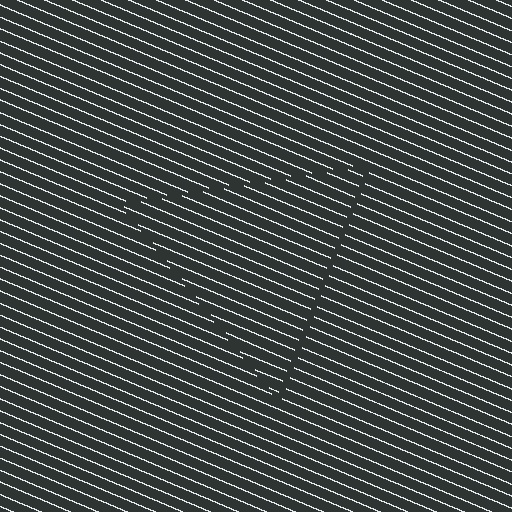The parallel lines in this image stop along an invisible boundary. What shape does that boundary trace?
An illusory triangle. The interior of the shape contains the same grating, shifted by half a period — the contour is defined by the phase discontinuity where line-ends from the inner and outer gratings abut.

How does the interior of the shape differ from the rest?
The interior of the shape contains the same grating, shifted by half a period — the contour is defined by the phase discontinuity where line-ends from the inner and outer gratings abut.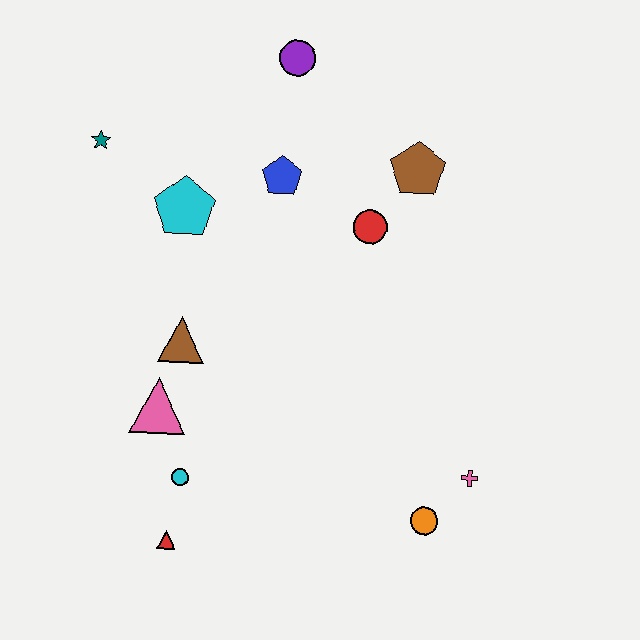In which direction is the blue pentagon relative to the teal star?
The blue pentagon is to the right of the teal star.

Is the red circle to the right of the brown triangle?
Yes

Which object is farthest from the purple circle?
The red triangle is farthest from the purple circle.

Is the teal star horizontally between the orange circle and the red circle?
No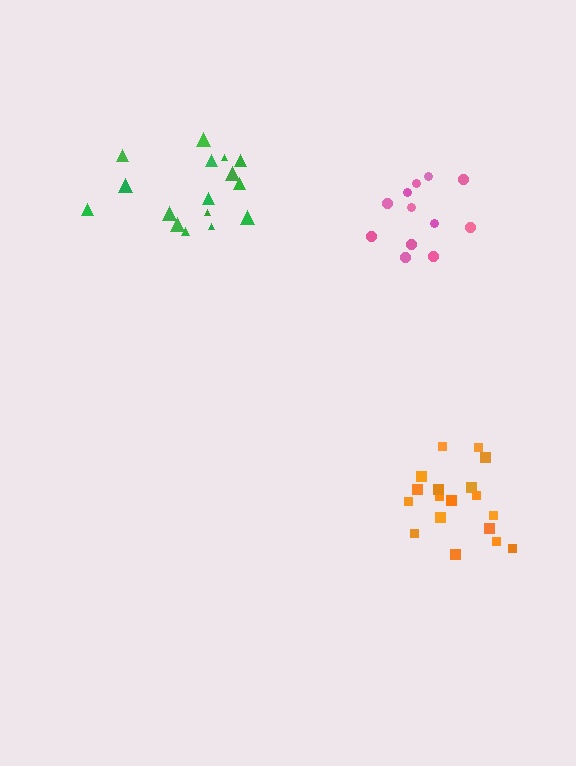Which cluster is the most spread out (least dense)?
Green.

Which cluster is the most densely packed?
Pink.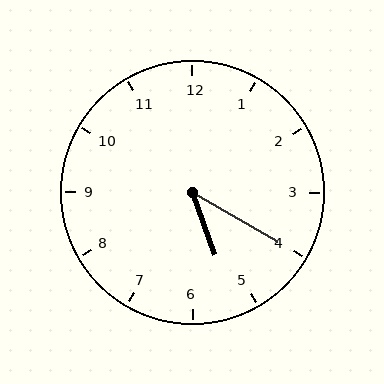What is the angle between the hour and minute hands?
Approximately 40 degrees.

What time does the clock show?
5:20.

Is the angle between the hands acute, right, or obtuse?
It is acute.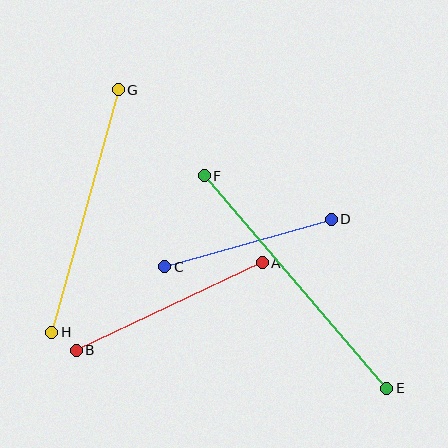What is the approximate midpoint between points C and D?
The midpoint is at approximately (248, 243) pixels.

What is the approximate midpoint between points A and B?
The midpoint is at approximately (169, 307) pixels.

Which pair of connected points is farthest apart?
Points E and F are farthest apart.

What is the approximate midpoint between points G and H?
The midpoint is at approximately (85, 211) pixels.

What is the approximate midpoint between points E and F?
The midpoint is at approximately (296, 282) pixels.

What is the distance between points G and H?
The distance is approximately 252 pixels.